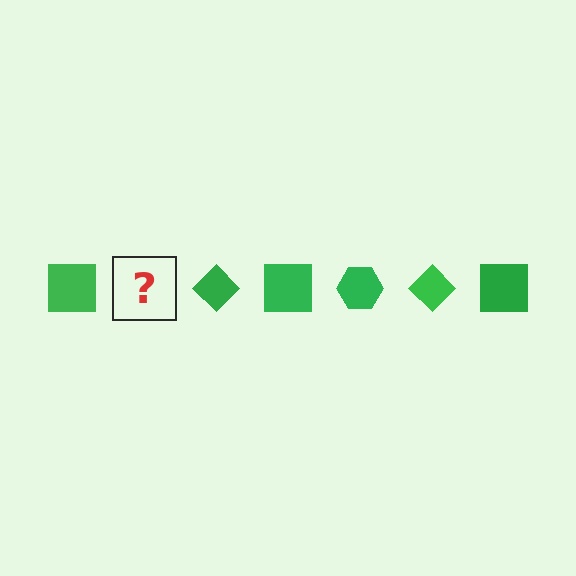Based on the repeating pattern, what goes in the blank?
The blank should be a green hexagon.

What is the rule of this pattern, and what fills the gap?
The rule is that the pattern cycles through square, hexagon, diamond shapes in green. The gap should be filled with a green hexagon.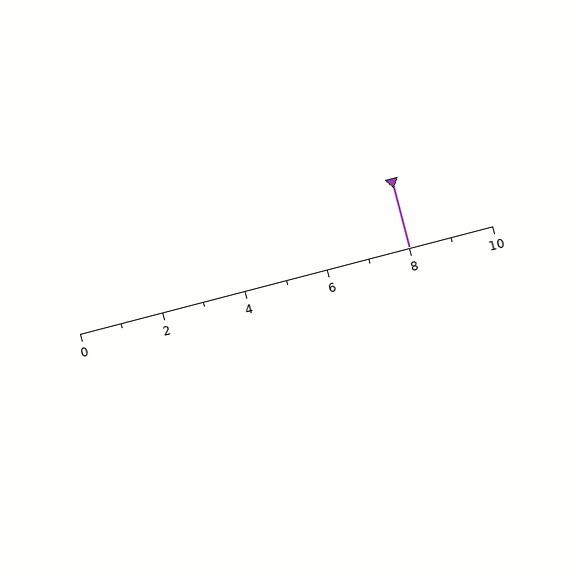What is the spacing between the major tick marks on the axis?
The major ticks are spaced 2 apart.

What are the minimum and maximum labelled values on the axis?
The axis runs from 0 to 10.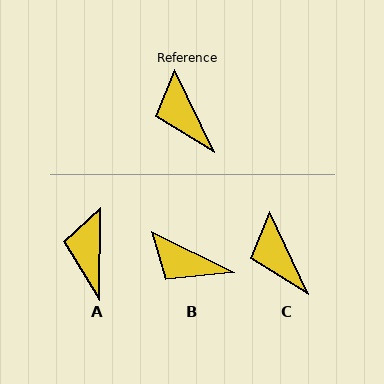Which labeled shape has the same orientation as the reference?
C.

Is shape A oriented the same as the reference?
No, it is off by about 26 degrees.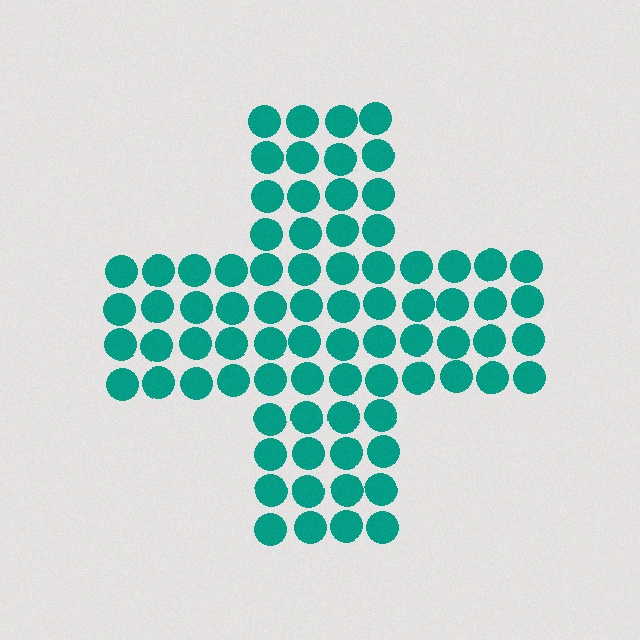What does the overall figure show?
The overall figure shows a cross.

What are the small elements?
The small elements are circles.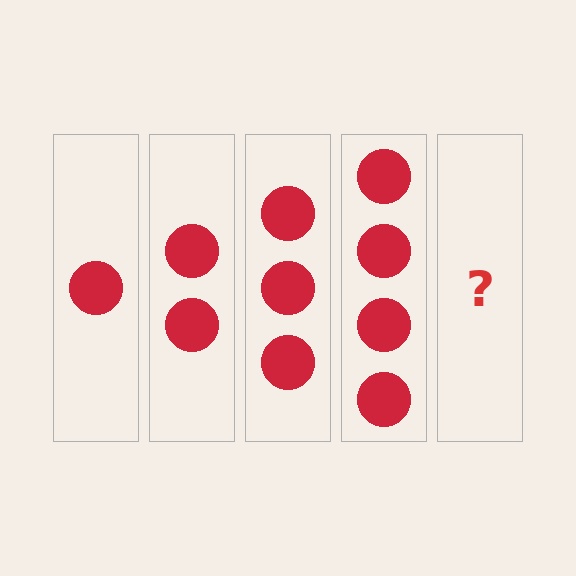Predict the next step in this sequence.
The next step is 5 circles.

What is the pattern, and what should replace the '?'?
The pattern is that each step adds one more circle. The '?' should be 5 circles.